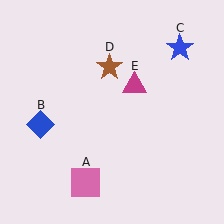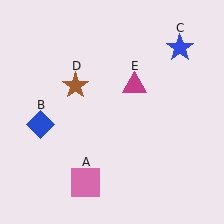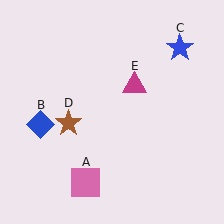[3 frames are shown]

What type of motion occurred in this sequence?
The brown star (object D) rotated counterclockwise around the center of the scene.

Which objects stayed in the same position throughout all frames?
Pink square (object A) and blue diamond (object B) and blue star (object C) and magenta triangle (object E) remained stationary.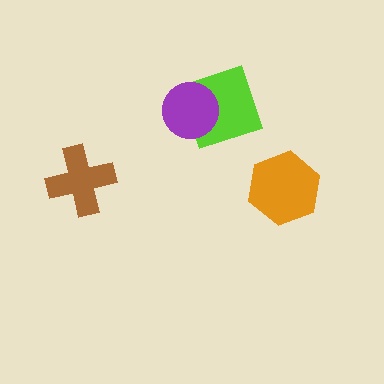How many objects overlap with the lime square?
1 object overlaps with the lime square.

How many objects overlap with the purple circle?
1 object overlaps with the purple circle.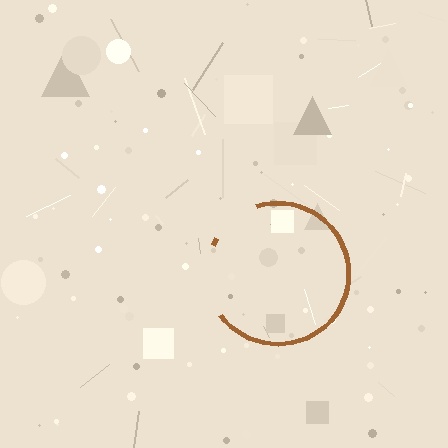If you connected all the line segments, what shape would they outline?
They would outline a circle.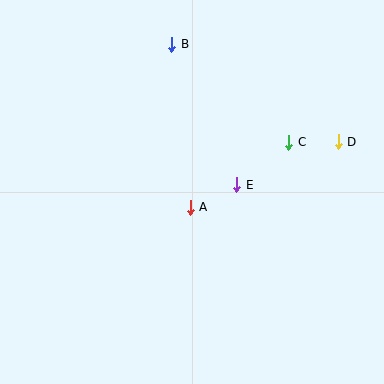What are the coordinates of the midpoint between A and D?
The midpoint between A and D is at (264, 174).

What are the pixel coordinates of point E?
Point E is at (237, 185).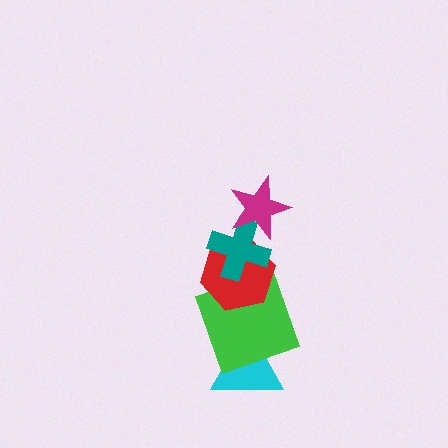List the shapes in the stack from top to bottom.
From top to bottom: the magenta star, the teal cross, the red hexagon, the green square, the cyan triangle.